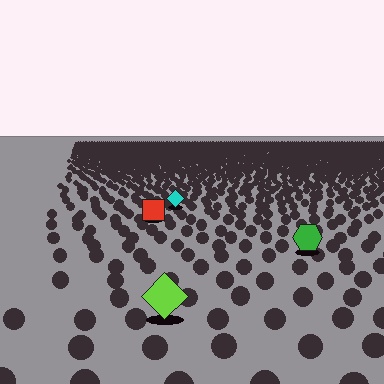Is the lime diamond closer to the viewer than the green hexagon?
Yes. The lime diamond is closer — you can tell from the texture gradient: the ground texture is coarser near it.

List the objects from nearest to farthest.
From nearest to farthest: the lime diamond, the green hexagon, the red square, the cyan diamond.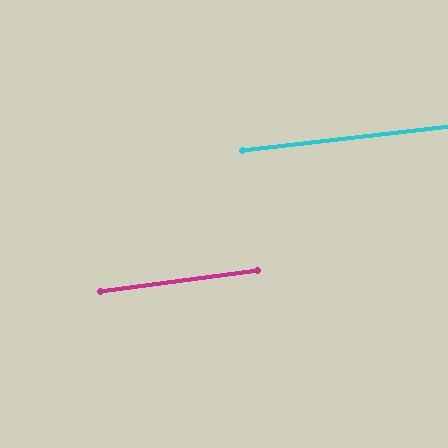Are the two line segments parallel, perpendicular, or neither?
Parallel — their directions differ by only 0.7°.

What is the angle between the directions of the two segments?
Approximately 1 degree.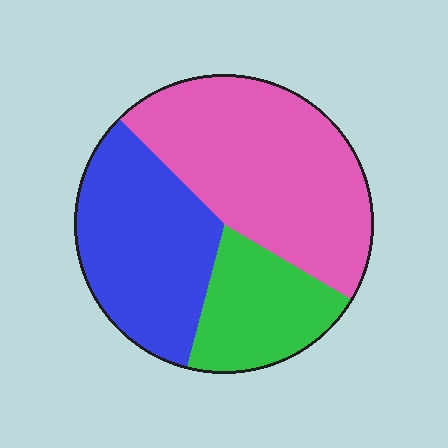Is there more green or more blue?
Blue.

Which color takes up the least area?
Green, at roughly 20%.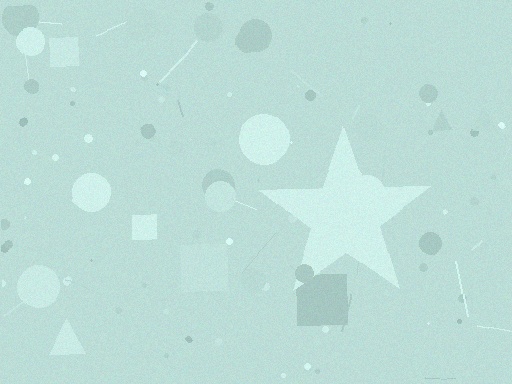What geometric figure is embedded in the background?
A star is embedded in the background.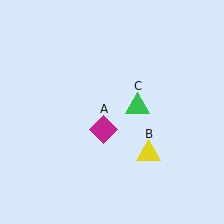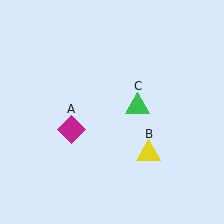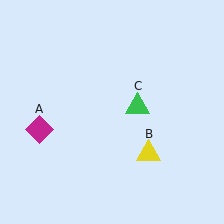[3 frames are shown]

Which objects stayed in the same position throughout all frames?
Yellow triangle (object B) and green triangle (object C) remained stationary.